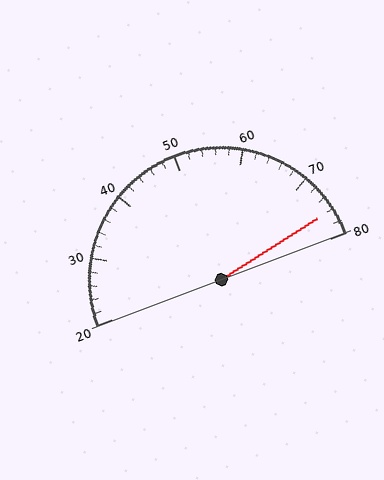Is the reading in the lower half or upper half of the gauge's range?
The reading is in the upper half of the range (20 to 80).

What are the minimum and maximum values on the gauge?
The gauge ranges from 20 to 80.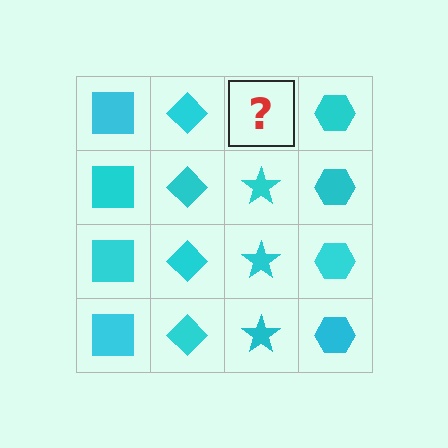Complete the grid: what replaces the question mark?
The question mark should be replaced with a cyan star.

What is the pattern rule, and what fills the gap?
The rule is that each column has a consistent shape. The gap should be filled with a cyan star.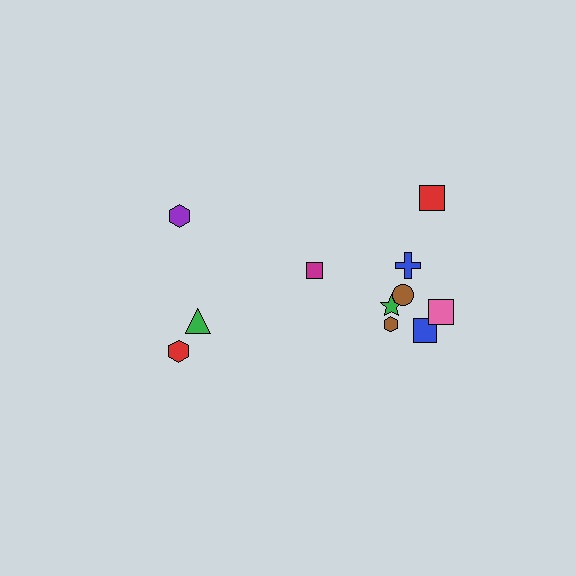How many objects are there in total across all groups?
There are 11 objects.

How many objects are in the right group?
There are 8 objects.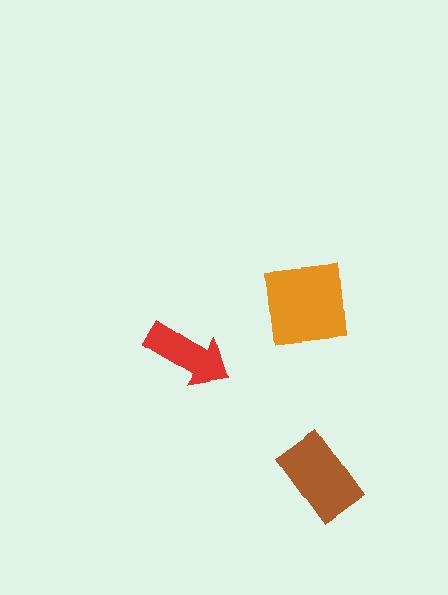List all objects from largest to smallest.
The orange square, the brown rectangle, the red arrow.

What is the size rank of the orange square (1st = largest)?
1st.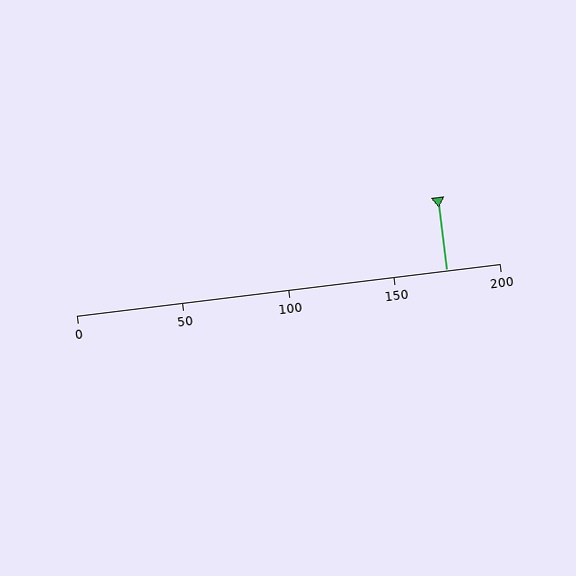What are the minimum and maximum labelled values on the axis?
The axis runs from 0 to 200.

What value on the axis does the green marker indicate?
The marker indicates approximately 175.